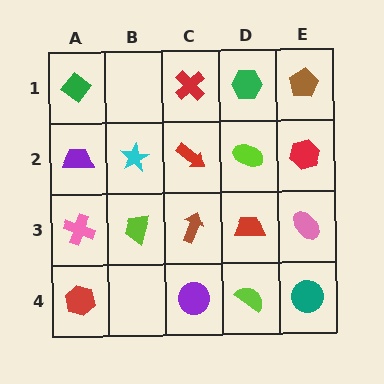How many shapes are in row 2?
5 shapes.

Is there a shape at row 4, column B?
No, that cell is empty.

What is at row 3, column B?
A lime trapezoid.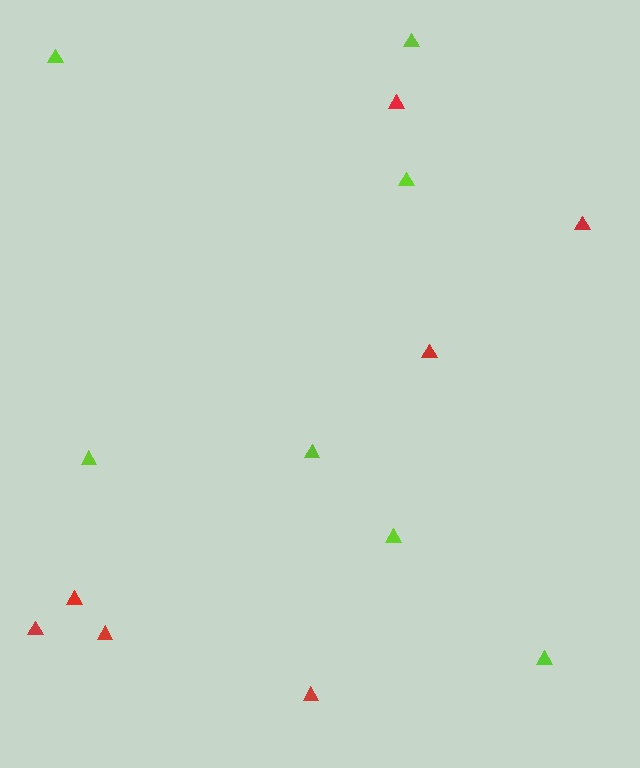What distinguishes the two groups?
There are 2 groups: one group of red triangles (7) and one group of lime triangles (7).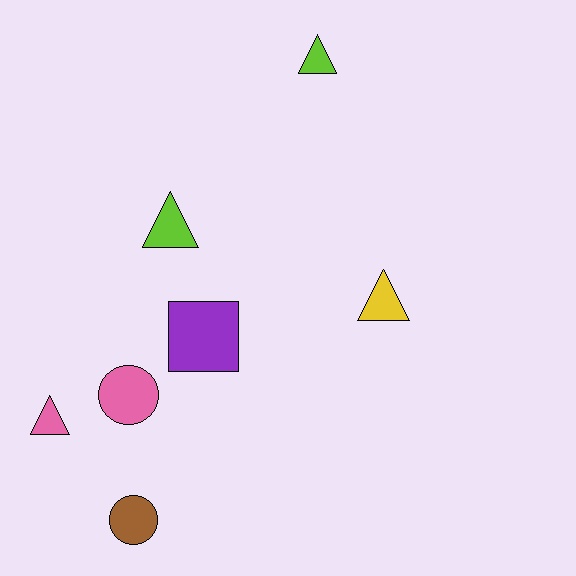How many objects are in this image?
There are 7 objects.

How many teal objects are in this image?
There are no teal objects.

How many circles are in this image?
There are 2 circles.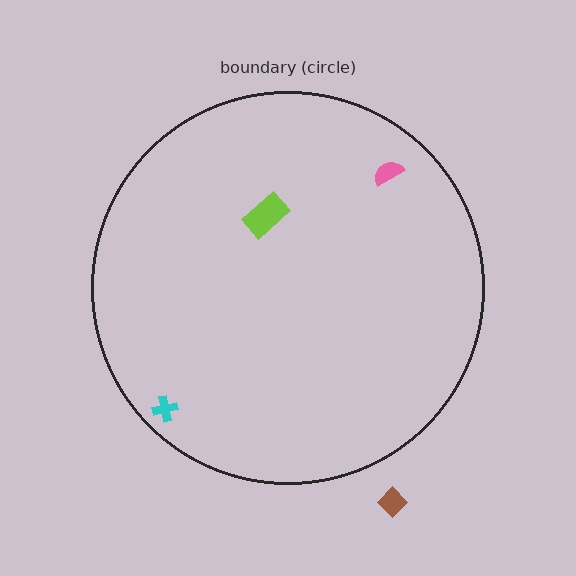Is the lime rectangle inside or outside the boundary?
Inside.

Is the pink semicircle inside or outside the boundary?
Inside.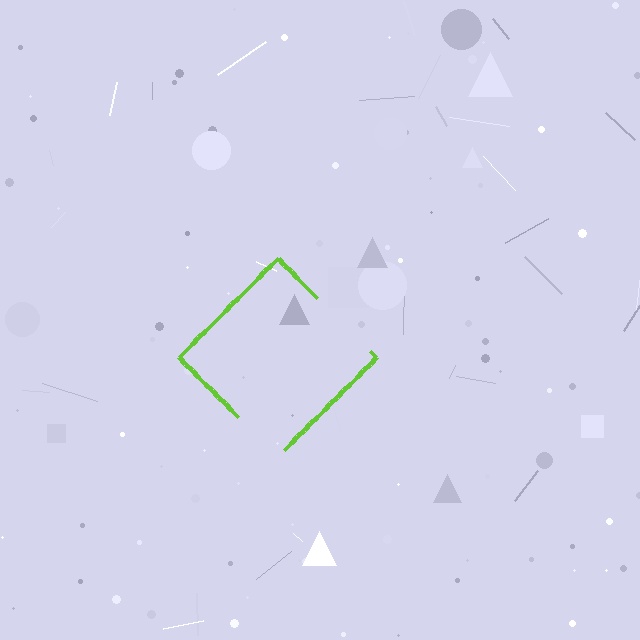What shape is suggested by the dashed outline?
The dashed outline suggests a diamond.